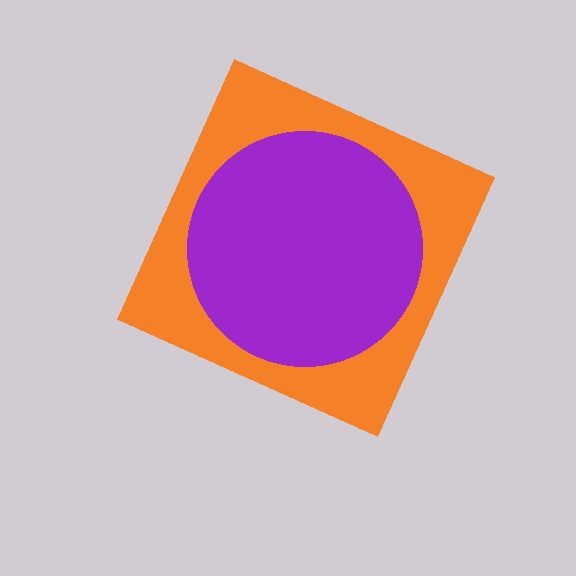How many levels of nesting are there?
2.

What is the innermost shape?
The purple circle.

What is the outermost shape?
The orange diamond.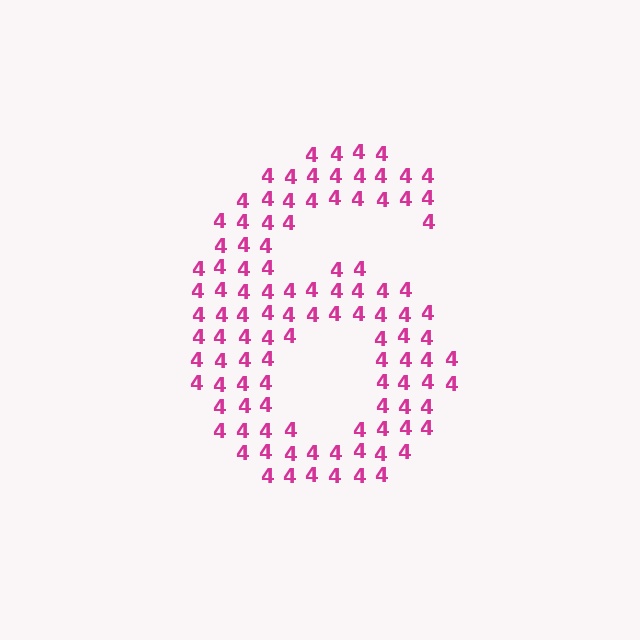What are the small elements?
The small elements are digit 4's.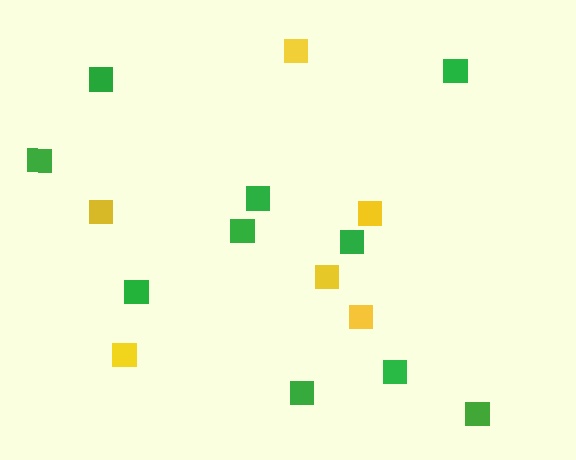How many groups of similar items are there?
There are 2 groups: one group of green squares (10) and one group of yellow squares (6).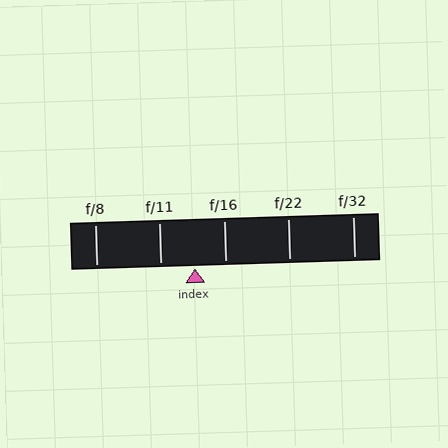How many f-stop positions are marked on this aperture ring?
There are 5 f-stop positions marked.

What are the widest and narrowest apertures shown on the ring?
The widest aperture shown is f/8 and the narrowest is f/32.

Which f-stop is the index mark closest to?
The index mark is closest to f/16.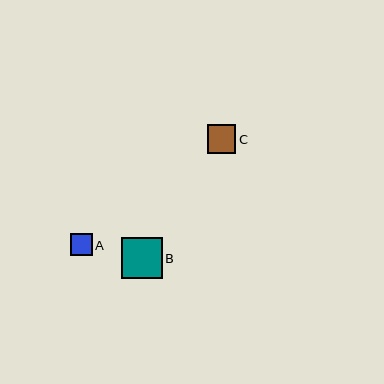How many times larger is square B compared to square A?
Square B is approximately 1.9 times the size of square A.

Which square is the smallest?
Square A is the smallest with a size of approximately 22 pixels.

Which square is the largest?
Square B is the largest with a size of approximately 41 pixels.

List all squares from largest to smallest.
From largest to smallest: B, C, A.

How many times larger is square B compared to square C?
Square B is approximately 1.4 times the size of square C.